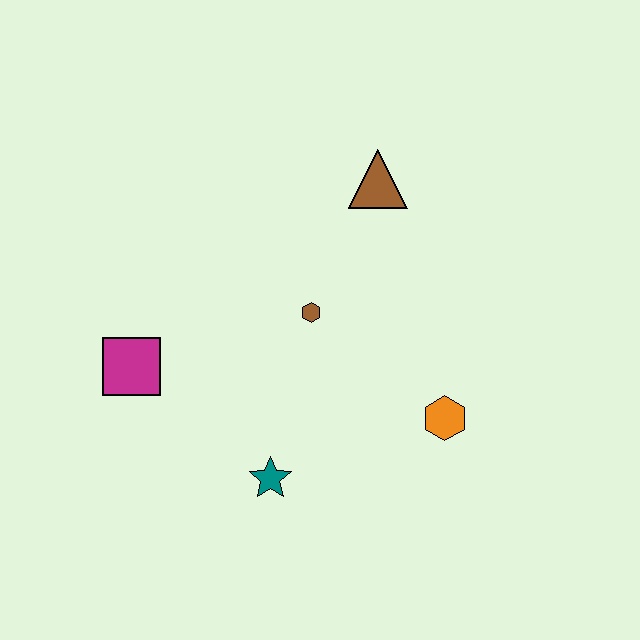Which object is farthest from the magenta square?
The orange hexagon is farthest from the magenta square.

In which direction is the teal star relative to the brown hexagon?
The teal star is below the brown hexagon.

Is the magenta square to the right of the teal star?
No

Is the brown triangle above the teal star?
Yes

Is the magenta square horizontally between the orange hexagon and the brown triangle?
No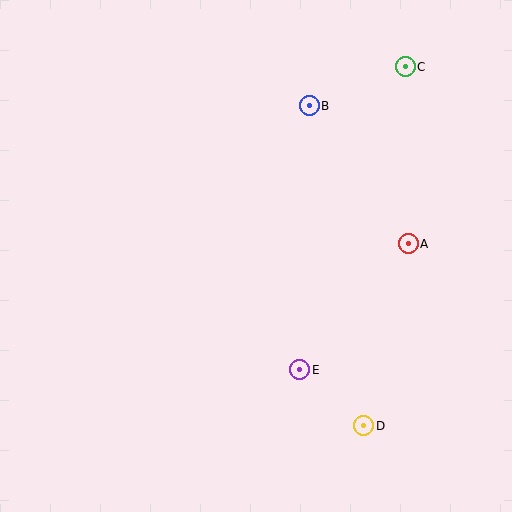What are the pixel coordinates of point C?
Point C is at (405, 67).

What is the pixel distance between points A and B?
The distance between A and B is 170 pixels.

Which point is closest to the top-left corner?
Point B is closest to the top-left corner.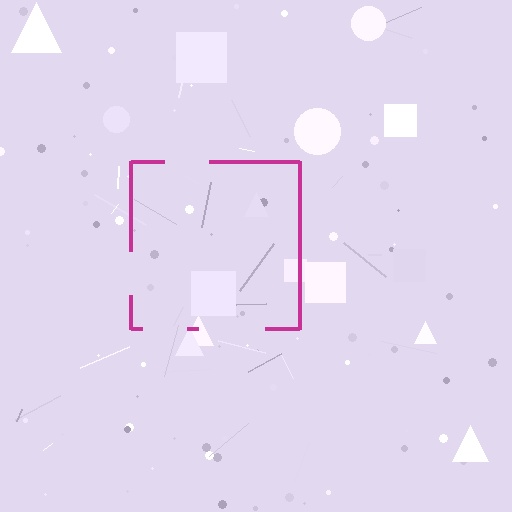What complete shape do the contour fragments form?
The contour fragments form a square.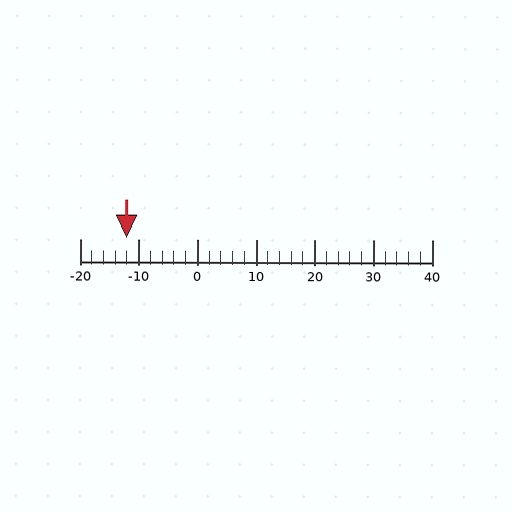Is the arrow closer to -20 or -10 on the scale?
The arrow is closer to -10.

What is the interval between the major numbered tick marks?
The major tick marks are spaced 10 units apart.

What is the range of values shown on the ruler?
The ruler shows values from -20 to 40.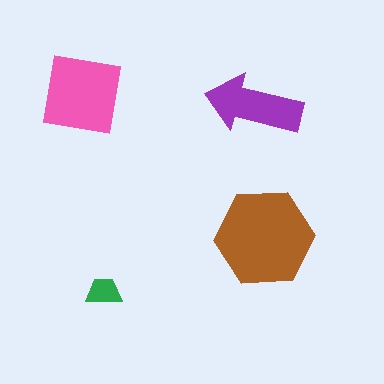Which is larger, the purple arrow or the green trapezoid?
The purple arrow.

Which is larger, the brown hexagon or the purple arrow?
The brown hexagon.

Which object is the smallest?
The green trapezoid.